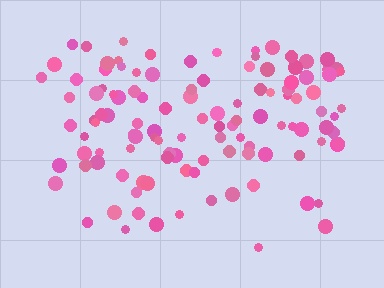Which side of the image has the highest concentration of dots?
The top.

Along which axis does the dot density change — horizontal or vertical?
Vertical.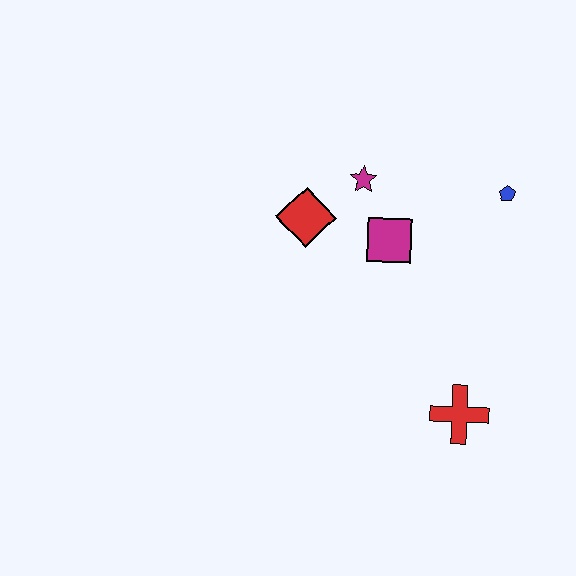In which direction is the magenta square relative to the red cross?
The magenta square is above the red cross.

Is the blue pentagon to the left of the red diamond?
No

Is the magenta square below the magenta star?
Yes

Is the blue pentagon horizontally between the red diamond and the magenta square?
No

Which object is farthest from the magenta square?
The red cross is farthest from the magenta square.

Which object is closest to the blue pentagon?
The magenta square is closest to the blue pentagon.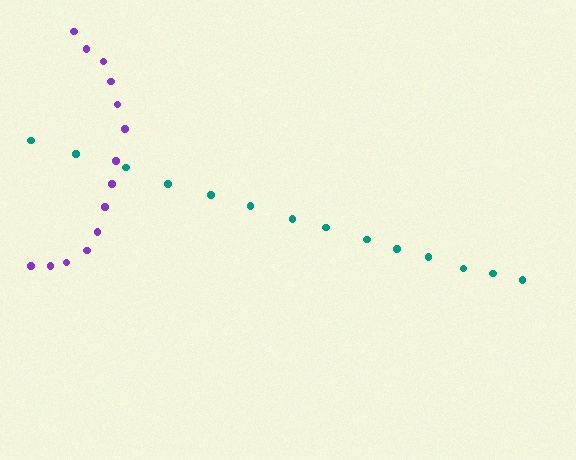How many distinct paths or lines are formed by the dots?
There are 2 distinct paths.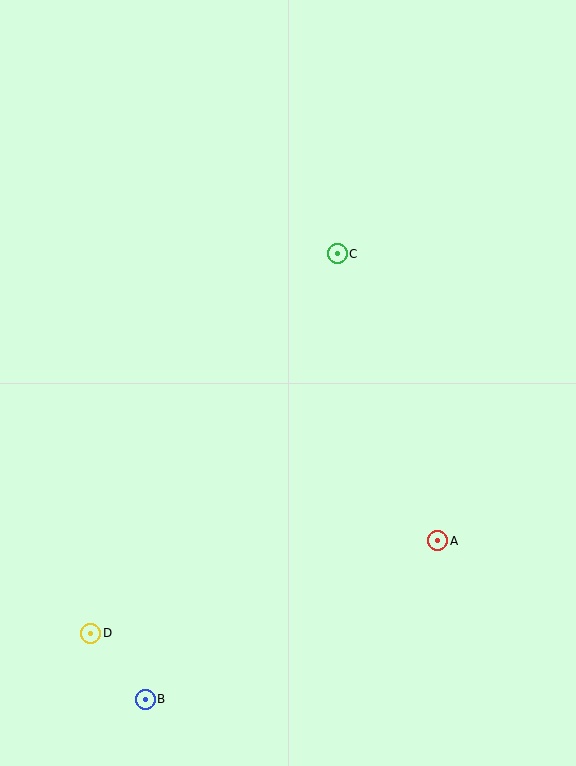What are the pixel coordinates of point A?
Point A is at (438, 541).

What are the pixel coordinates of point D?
Point D is at (91, 633).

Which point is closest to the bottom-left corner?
Point B is closest to the bottom-left corner.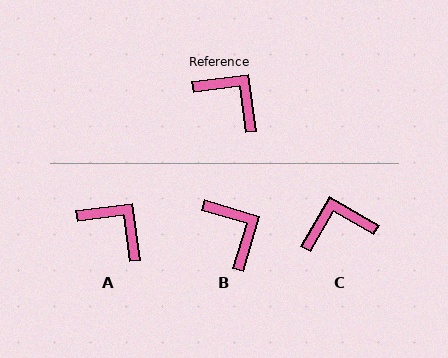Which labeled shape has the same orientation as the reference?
A.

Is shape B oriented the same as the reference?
No, it is off by about 24 degrees.